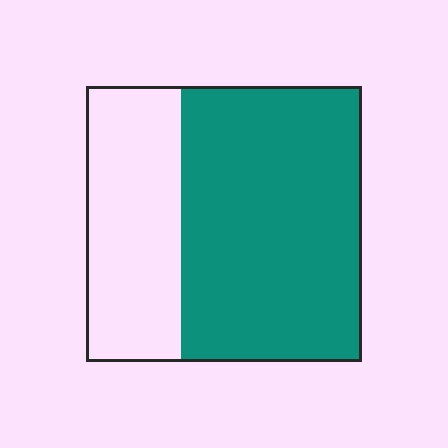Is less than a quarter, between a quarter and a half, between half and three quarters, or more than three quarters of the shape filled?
Between half and three quarters.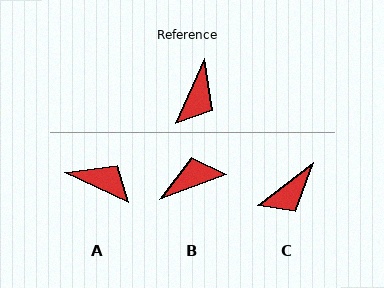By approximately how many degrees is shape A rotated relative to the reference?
Approximately 88 degrees counter-clockwise.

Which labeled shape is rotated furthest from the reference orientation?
B, about 135 degrees away.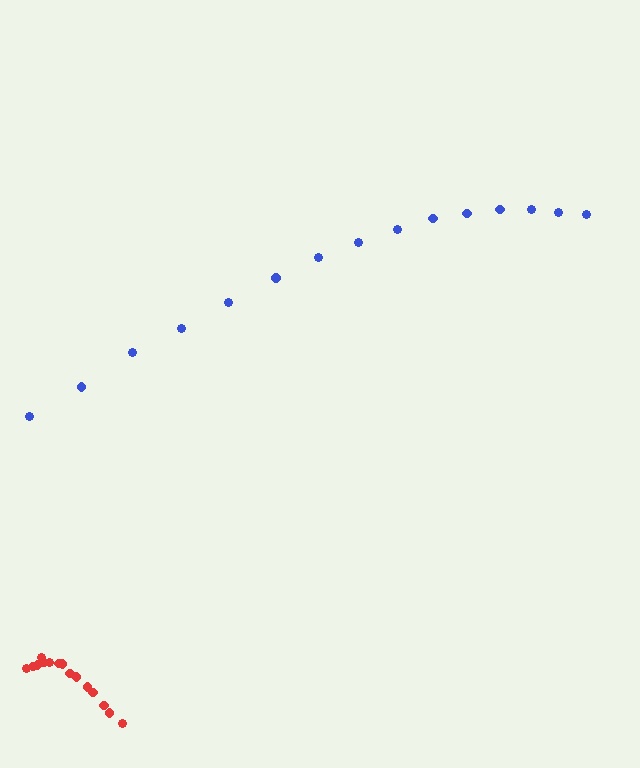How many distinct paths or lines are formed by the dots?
There are 2 distinct paths.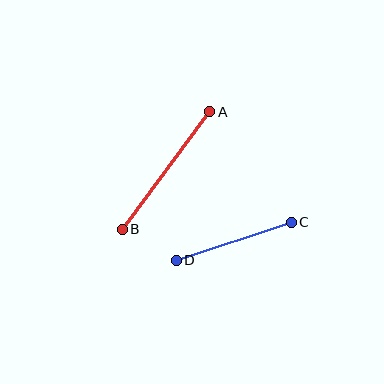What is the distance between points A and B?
The distance is approximately 146 pixels.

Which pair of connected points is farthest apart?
Points A and B are farthest apart.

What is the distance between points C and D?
The distance is approximately 121 pixels.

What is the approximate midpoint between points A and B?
The midpoint is at approximately (166, 170) pixels.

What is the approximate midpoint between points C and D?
The midpoint is at approximately (234, 241) pixels.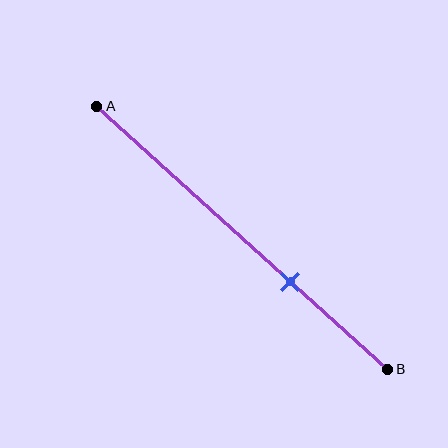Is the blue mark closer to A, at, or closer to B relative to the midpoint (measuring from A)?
The blue mark is closer to point B than the midpoint of segment AB.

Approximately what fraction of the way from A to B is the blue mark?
The blue mark is approximately 65% of the way from A to B.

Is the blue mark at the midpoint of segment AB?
No, the mark is at about 65% from A, not at the 50% midpoint.